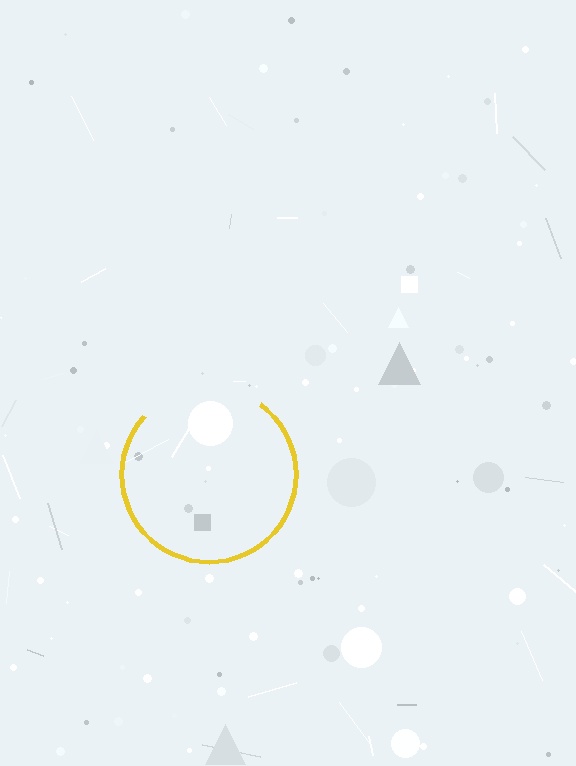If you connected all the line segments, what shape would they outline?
They would outline a circle.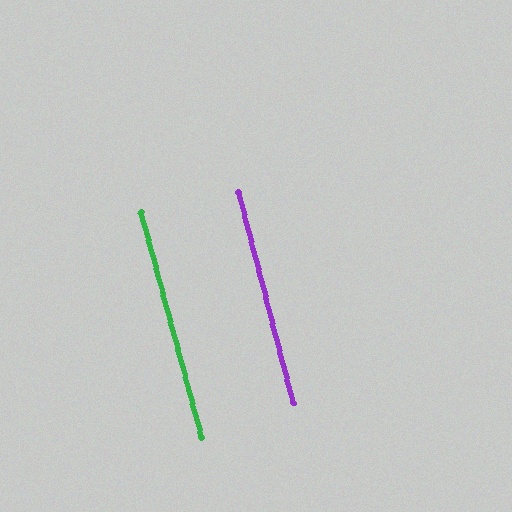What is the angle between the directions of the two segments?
Approximately 1 degree.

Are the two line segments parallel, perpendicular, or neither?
Parallel — their directions differ by only 0.7°.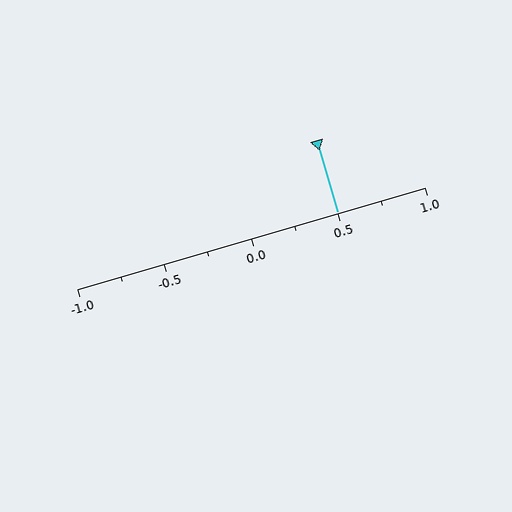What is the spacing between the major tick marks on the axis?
The major ticks are spaced 0.5 apart.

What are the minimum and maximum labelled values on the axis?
The axis runs from -1.0 to 1.0.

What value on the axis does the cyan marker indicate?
The marker indicates approximately 0.5.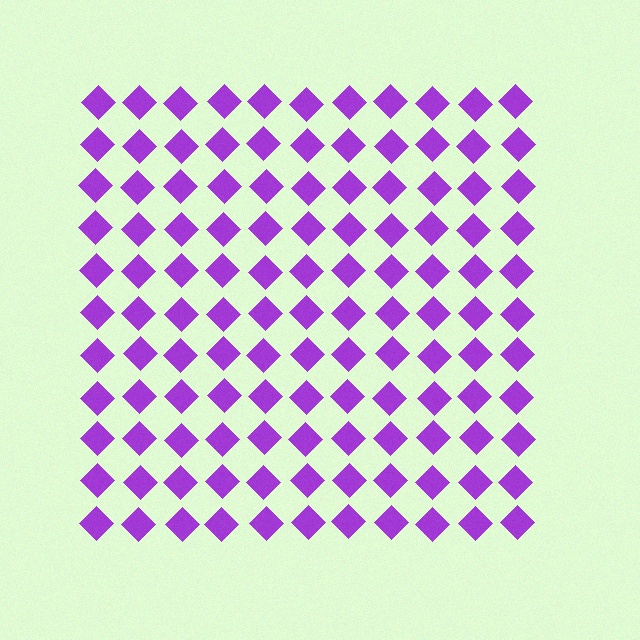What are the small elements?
The small elements are diamonds.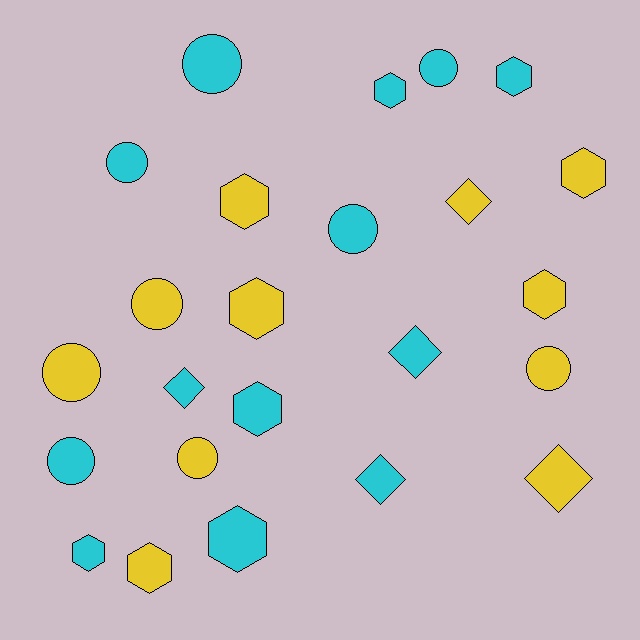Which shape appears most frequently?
Hexagon, with 10 objects.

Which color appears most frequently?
Cyan, with 13 objects.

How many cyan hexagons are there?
There are 5 cyan hexagons.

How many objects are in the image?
There are 24 objects.